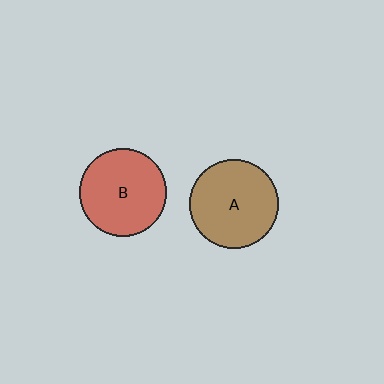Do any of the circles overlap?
No, none of the circles overlap.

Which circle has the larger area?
Circle A (brown).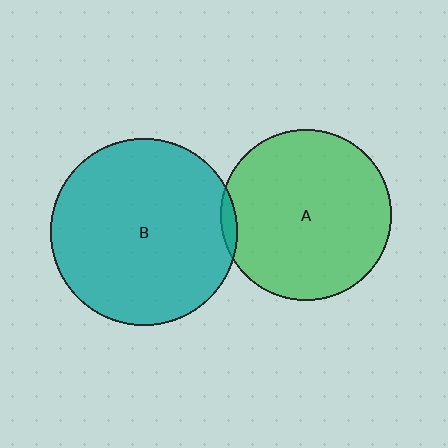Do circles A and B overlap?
Yes.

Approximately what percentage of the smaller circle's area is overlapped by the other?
Approximately 5%.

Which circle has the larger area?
Circle B (teal).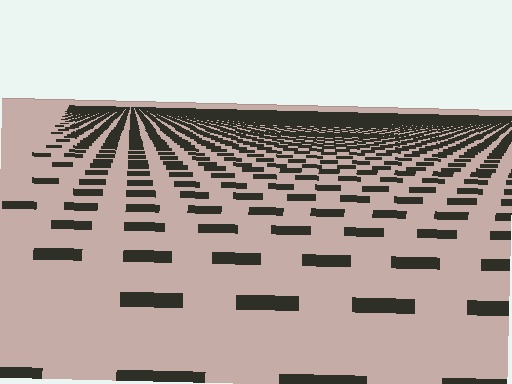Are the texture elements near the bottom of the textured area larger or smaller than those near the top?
Larger. Near the bottom, elements are closer to the viewer and appear at a bigger on-screen size.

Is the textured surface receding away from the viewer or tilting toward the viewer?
The surface is receding away from the viewer. Texture elements get smaller and denser toward the top.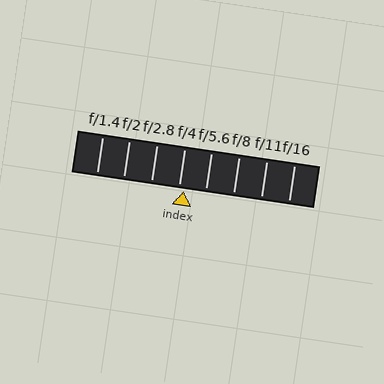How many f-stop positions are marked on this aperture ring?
There are 8 f-stop positions marked.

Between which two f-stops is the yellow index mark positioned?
The index mark is between f/4 and f/5.6.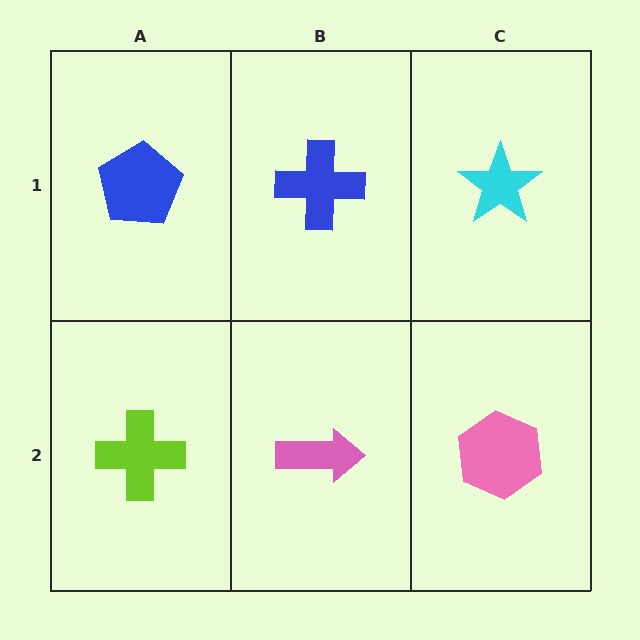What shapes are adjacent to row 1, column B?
A pink arrow (row 2, column B), a blue pentagon (row 1, column A), a cyan star (row 1, column C).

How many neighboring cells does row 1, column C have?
2.